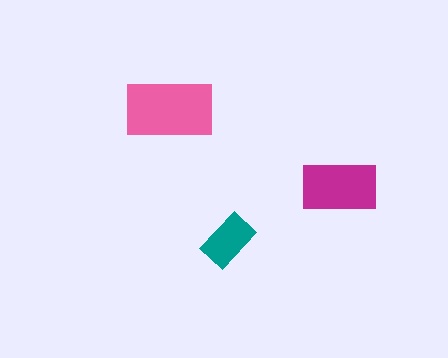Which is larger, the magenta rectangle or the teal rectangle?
The magenta one.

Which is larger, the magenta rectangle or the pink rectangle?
The pink one.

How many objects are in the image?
There are 3 objects in the image.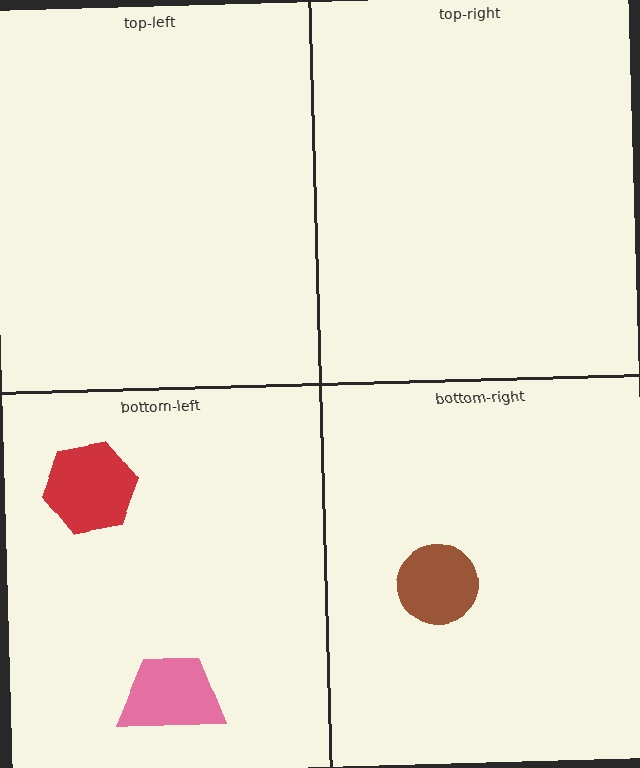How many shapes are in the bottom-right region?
1.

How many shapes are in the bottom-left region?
2.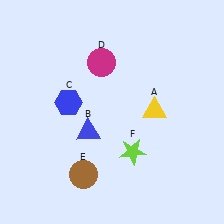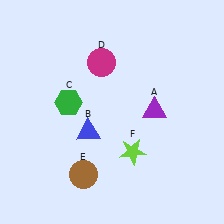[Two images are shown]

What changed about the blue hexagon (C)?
In Image 1, C is blue. In Image 2, it changed to green.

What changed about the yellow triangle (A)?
In Image 1, A is yellow. In Image 2, it changed to purple.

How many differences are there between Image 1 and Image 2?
There are 2 differences between the two images.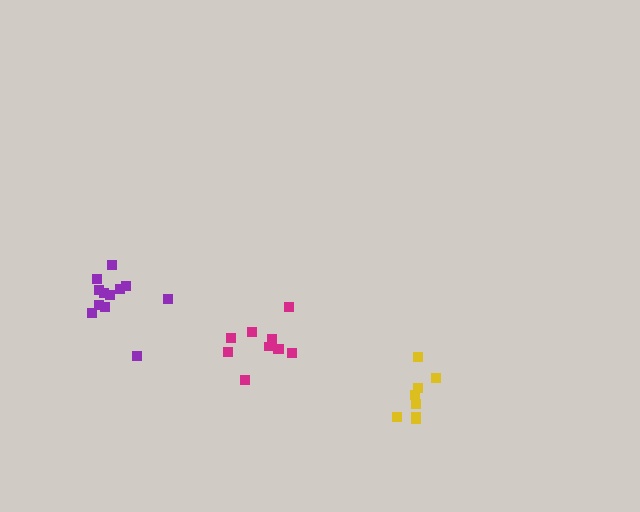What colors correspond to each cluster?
The clusters are colored: purple, yellow, magenta.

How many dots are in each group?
Group 1: 12 dots, Group 2: 8 dots, Group 3: 10 dots (30 total).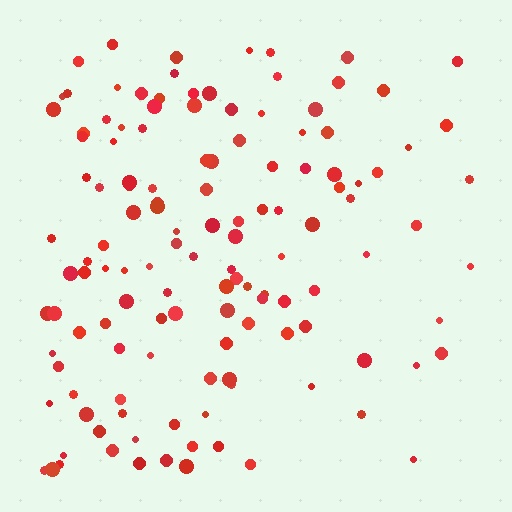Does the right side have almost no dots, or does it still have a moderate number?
Still a moderate number, just noticeably fewer than the left.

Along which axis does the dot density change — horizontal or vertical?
Horizontal.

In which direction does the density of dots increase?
From right to left, with the left side densest.